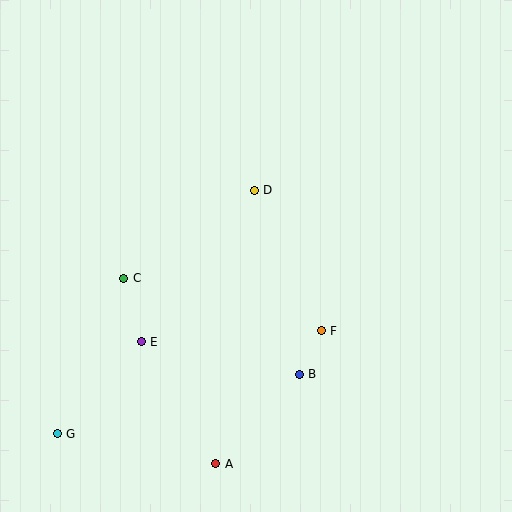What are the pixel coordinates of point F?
Point F is at (321, 331).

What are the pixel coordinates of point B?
Point B is at (299, 374).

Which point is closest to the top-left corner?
Point C is closest to the top-left corner.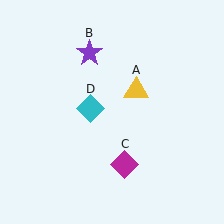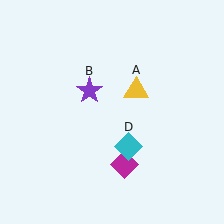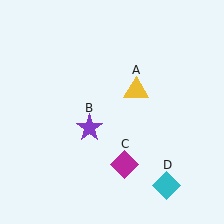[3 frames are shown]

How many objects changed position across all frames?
2 objects changed position: purple star (object B), cyan diamond (object D).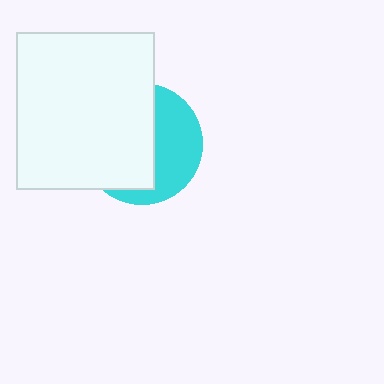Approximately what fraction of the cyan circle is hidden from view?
Roughly 58% of the cyan circle is hidden behind the white rectangle.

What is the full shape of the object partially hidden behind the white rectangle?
The partially hidden object is a cyan circle.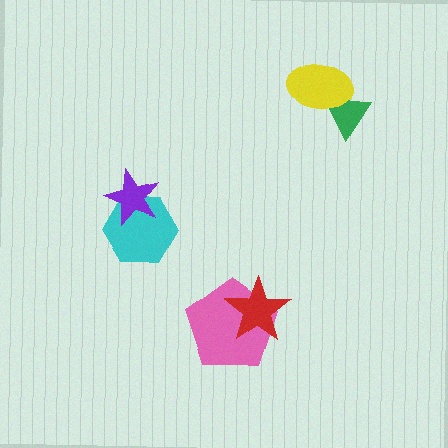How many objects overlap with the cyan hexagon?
1 object overlaps with the cyan hexagon.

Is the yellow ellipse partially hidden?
No, no other shape covers it.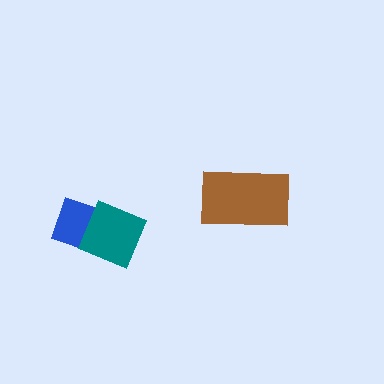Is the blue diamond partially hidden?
Yes, it is partially covered by another shape.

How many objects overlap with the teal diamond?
1 object overlaps with the teal diamond.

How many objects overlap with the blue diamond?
1 object overlaps with the blue diamond.